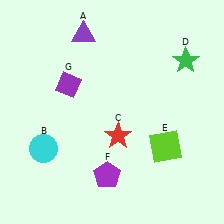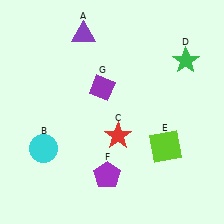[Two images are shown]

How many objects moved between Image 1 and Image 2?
1 object moved between the two images.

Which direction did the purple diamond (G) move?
The purple diamond (G) moved right.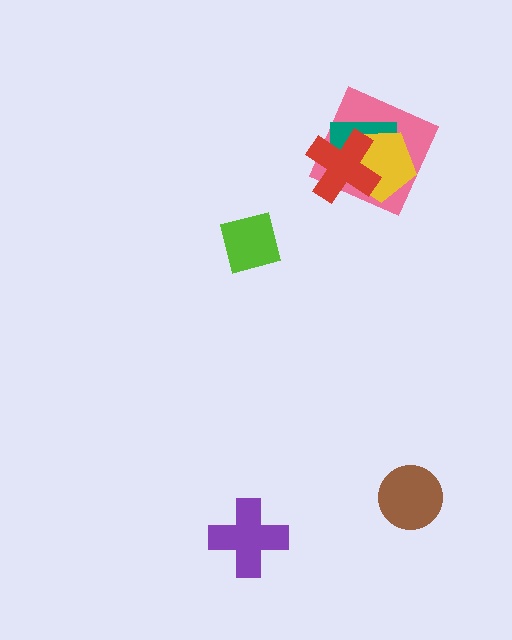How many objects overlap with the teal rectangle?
3 objects overlap with the teal rectangle.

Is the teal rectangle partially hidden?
Yes, it is partially covered by another shape.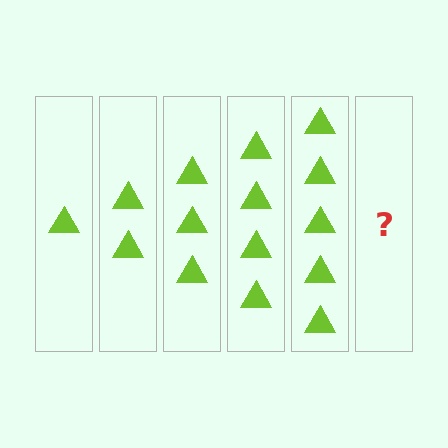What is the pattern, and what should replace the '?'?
The pattern is that each step adds one more triangle. The '?' should be 6 triangles.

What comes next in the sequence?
The next element should be 6 triangles.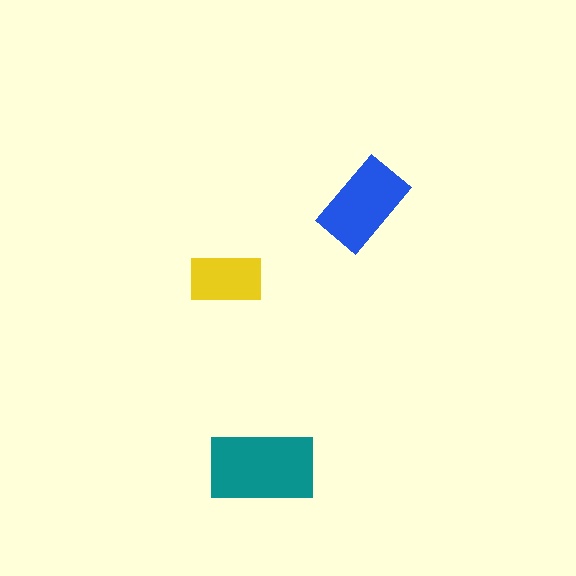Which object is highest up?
The blue rectangle is topmost.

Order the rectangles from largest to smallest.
the teal one, the blue one, the yellow one.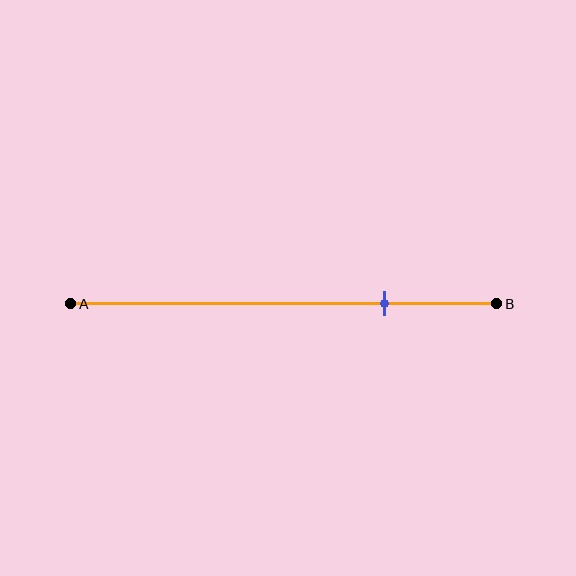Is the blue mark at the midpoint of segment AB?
No, the mark is at about 75% from A, not at the 50% midpoint.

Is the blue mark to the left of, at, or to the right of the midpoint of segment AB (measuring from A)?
The blue mark is to the right of the midpoint of segment AB.